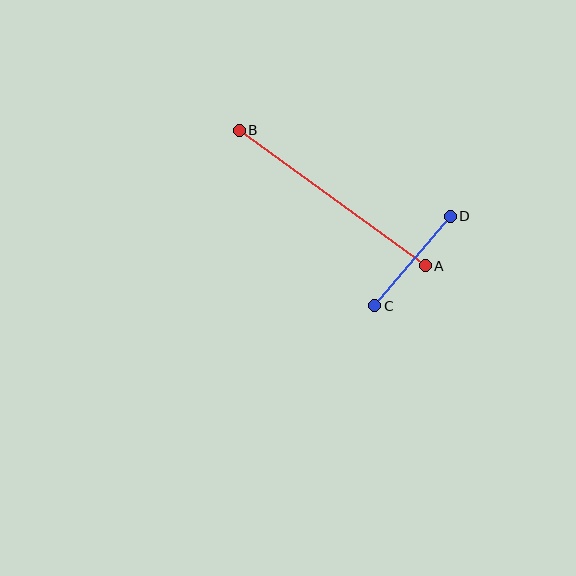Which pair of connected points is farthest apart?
Points A and B are farthest apart.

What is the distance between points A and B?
The distance is approximately 230 pixels.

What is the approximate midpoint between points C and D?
The midpoint is at approximately (413, 261) pixels.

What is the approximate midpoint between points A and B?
The midpoint is at approximately (332, 198) pixels.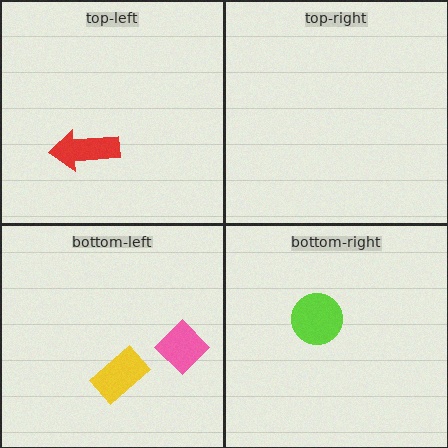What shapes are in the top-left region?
The red arrow.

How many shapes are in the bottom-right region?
1.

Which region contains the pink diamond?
The bottom-left region.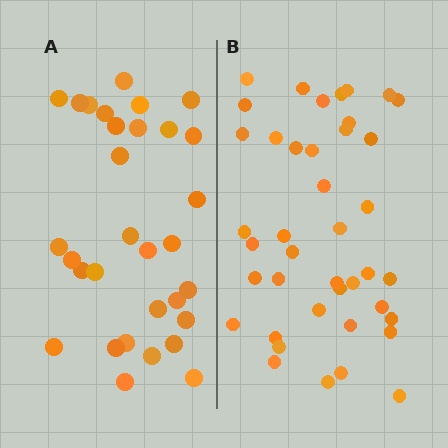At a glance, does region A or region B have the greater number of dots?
Region B (the right region) has more dots.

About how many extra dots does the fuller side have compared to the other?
Region B has roughly 10 or so more dots than region A.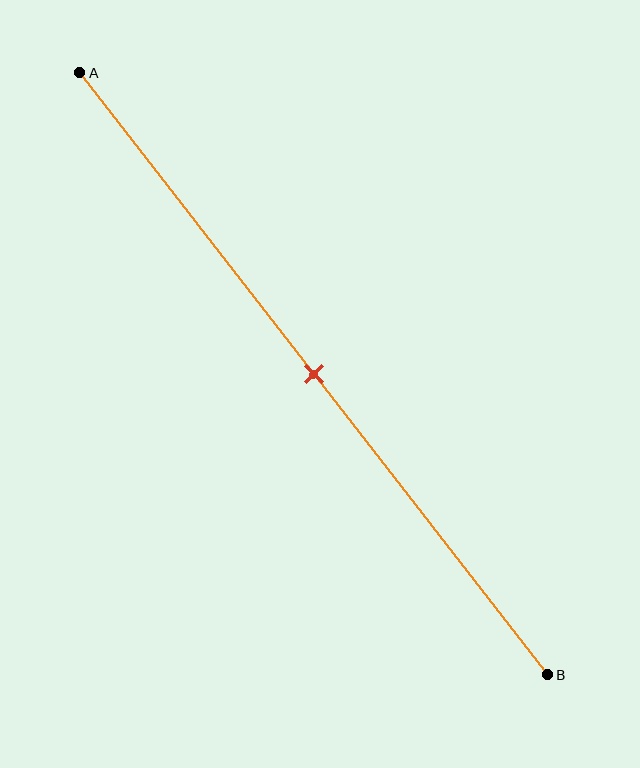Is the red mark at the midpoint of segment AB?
Yes, the mark is approximately at the midpoint.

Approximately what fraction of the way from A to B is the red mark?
The red mark is approximately 50% of the way from A to B.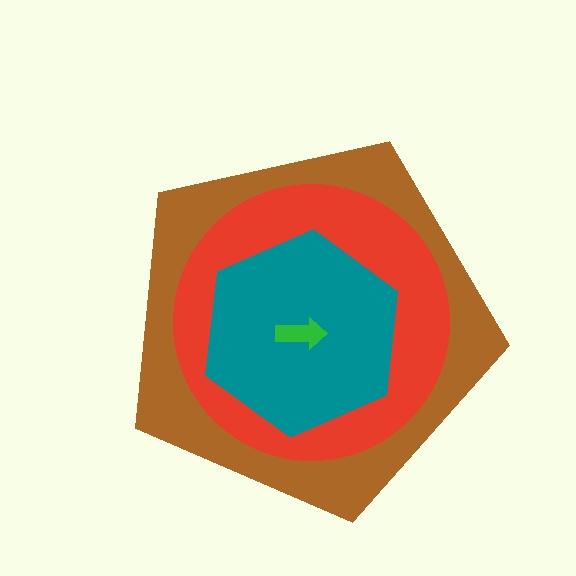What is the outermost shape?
The brown pentagon.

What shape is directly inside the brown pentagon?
The red circle.